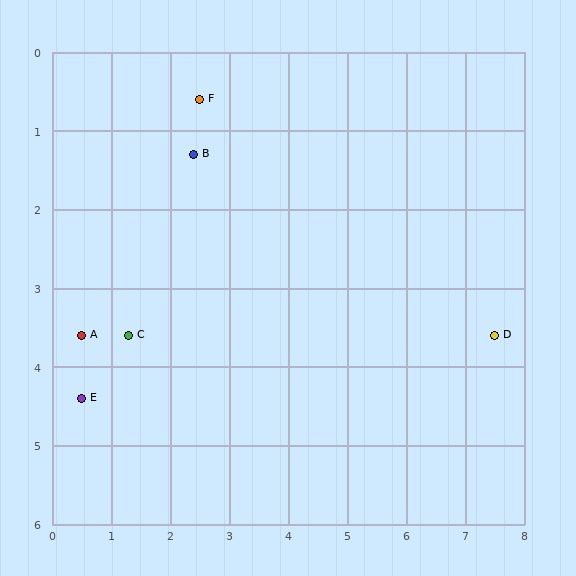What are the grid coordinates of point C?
Point C is at approximately (1.3, 3.6).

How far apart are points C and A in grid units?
Points C and A are about 0.8 grid units apart.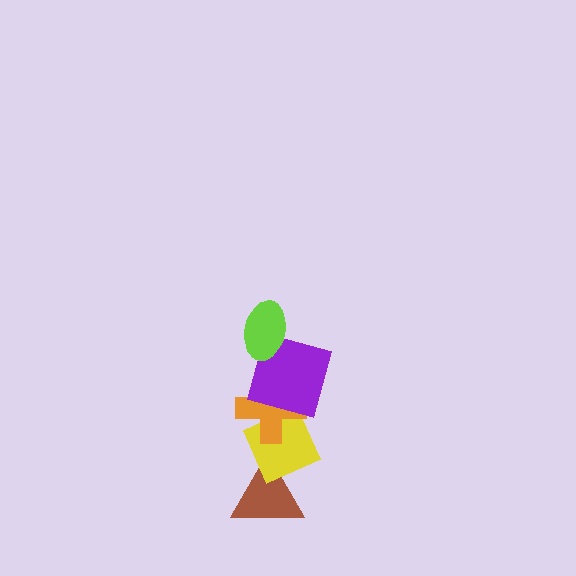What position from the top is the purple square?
The purple square is 2nd from the top.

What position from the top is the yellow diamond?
The yellow diamond is 4th from the top.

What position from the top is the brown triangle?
The brown triangle is 5th from the top.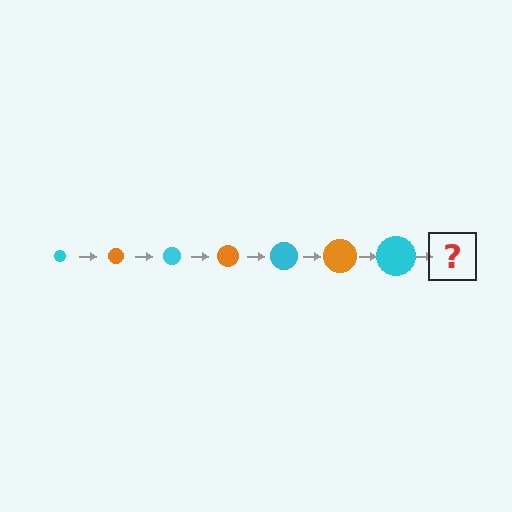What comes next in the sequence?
The next element should be an orange circle, larger than the previous one.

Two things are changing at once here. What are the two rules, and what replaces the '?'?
The two rules are that the circle grows larger each step and the color cycles through cyan and orange. The '?' should be an orange circle, larger than the previous one.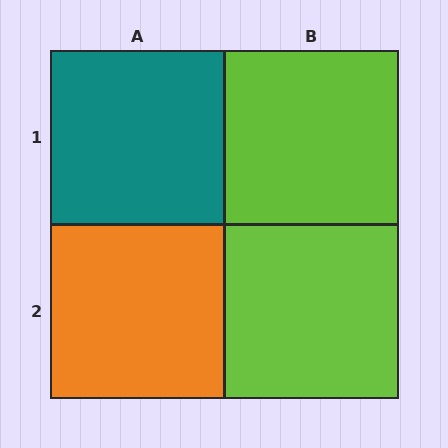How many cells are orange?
1 cell is orange.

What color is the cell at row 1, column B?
Lime.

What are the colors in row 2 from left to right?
Orange, lime.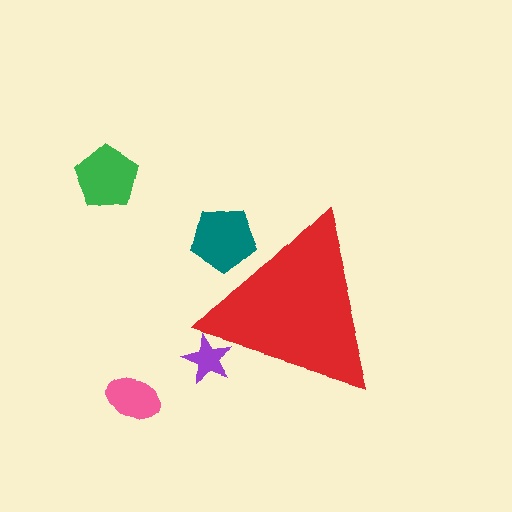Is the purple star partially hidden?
Yes, the purple star is partially hidden behind the red triangle.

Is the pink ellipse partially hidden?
No, the pink ellipse is fully visible.